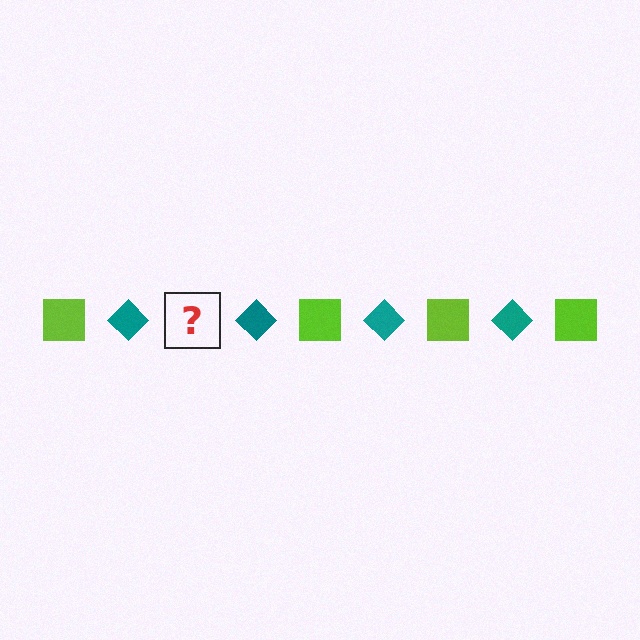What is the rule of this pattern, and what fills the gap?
The rule is that the pattern alternates between lime square and teal diamond. The gap should be filled with a lime square.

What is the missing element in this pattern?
The missing element is a lime square.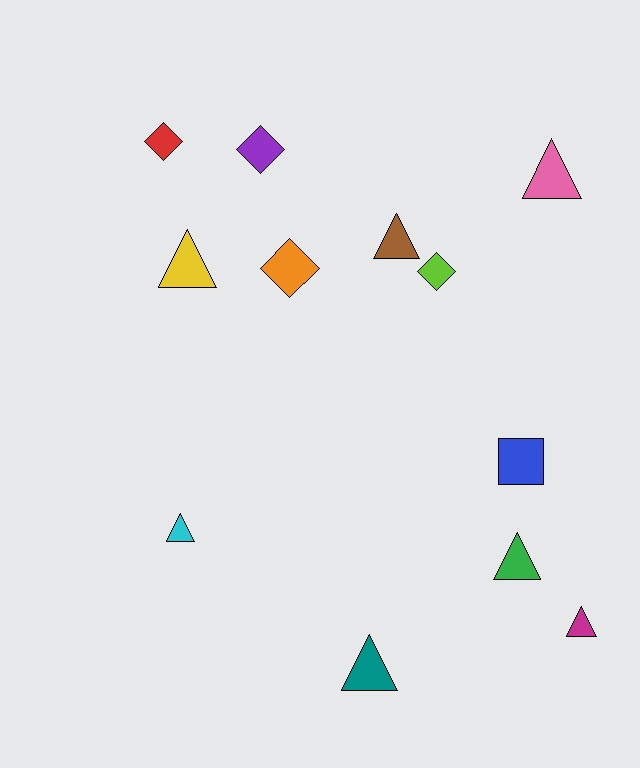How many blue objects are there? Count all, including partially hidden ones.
There is 1 blue object.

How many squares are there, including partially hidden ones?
There is 1 square.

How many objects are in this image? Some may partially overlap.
There are 12 objects.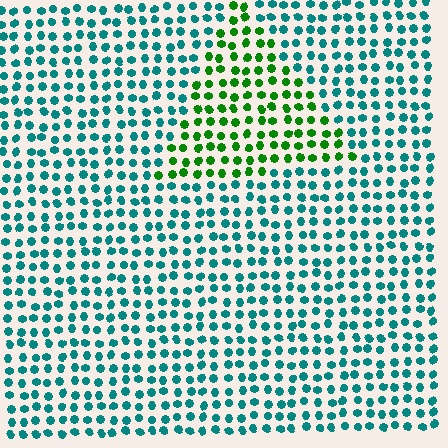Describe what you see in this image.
The image is filled with small teal elements in a uniform arrangement. A triangle-shaped region is visible where the elements are tinted to a slightly different hue, forming a subtle color boundary.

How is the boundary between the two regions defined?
The boundary is defined purely by a slight shift in hue (about 57 degrees). Spacing, size, and orientation are identical on both sides.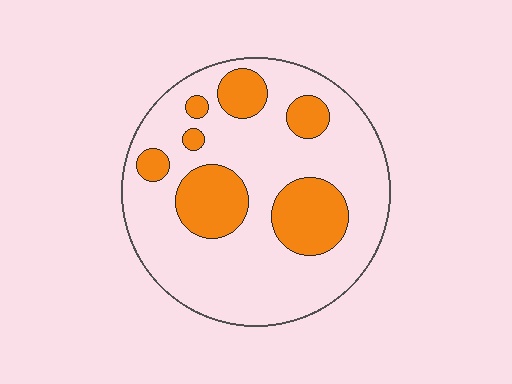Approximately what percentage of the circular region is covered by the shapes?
Approximately 25%.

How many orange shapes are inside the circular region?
7.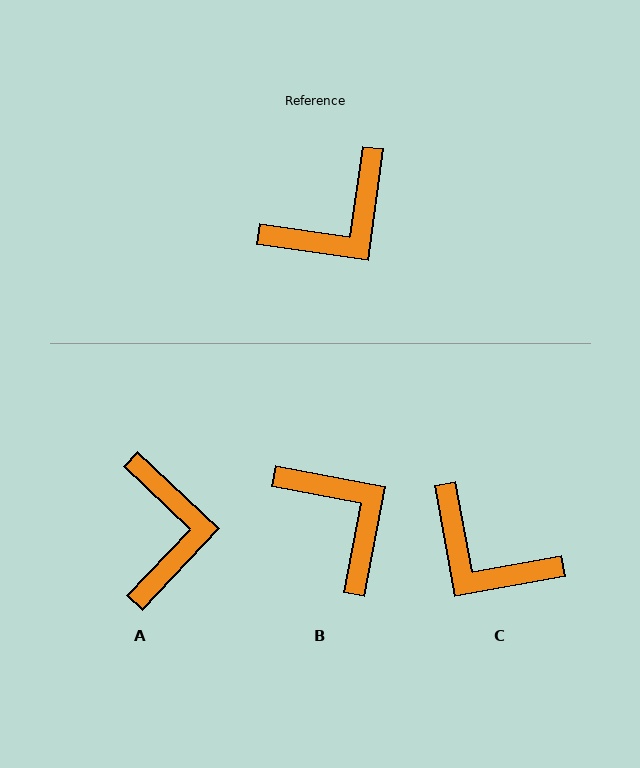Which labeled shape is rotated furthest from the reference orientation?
B, about 87 degrees away.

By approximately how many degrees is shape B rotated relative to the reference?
Approximately 87 degrees counter-clockwise.